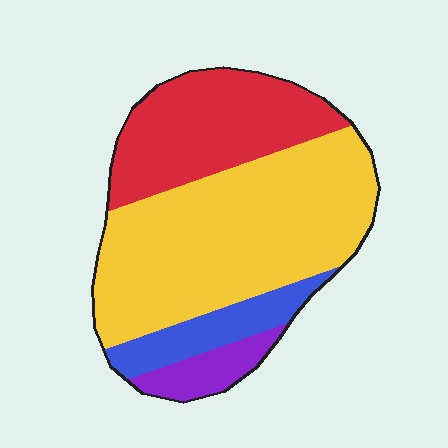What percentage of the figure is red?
Red takes up between a sixth and a third of the figure.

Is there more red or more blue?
Red.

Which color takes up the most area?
Yellow, at roughly 55%.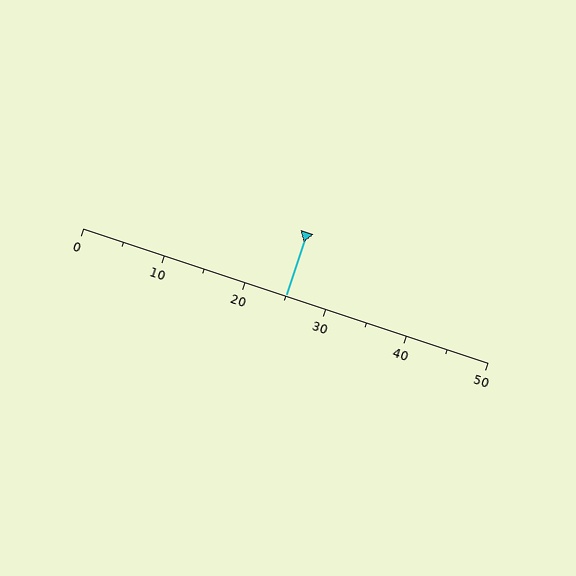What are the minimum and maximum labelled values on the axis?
The axis runs from 0 to 50.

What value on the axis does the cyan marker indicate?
The marker indicates approximately 25.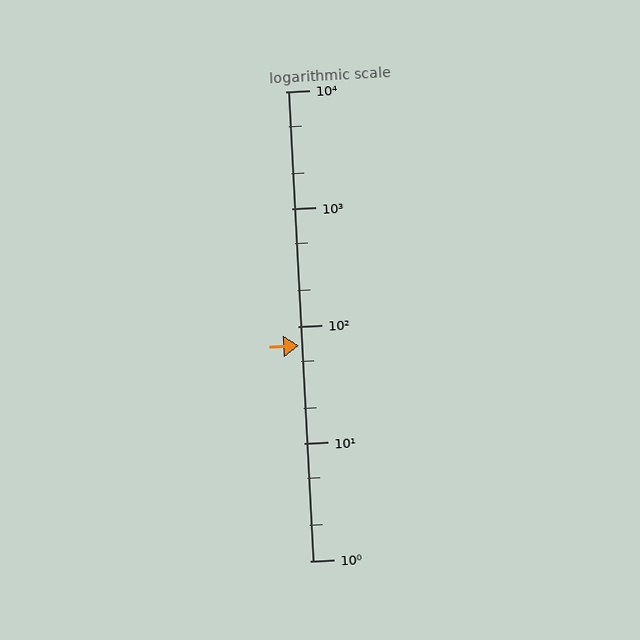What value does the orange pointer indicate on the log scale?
The pointer indicates approximately 68.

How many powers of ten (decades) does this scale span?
The scale spans 4 decades, from 1 to 10000.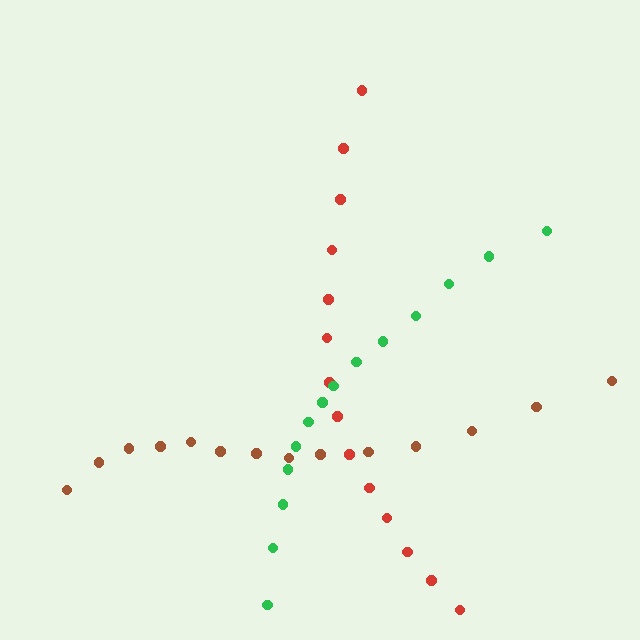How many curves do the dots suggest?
There are 3 distinct paths.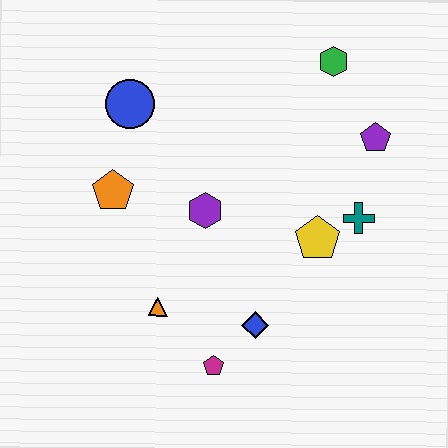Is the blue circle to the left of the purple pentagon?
Yes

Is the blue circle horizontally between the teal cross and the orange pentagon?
Yes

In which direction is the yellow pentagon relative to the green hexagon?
The yellow pentagon is below the green hexagon.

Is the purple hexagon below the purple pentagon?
Yes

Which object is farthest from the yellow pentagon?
The blue circle is farthest from the yellow pentagon.